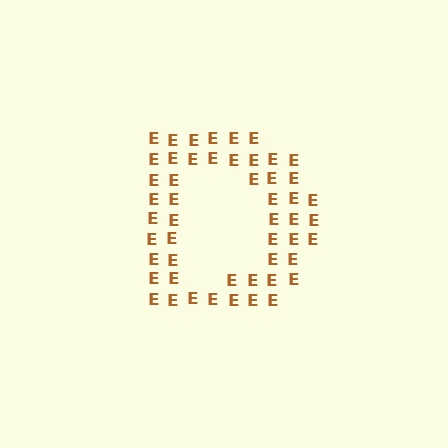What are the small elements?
The small elements are letter E's.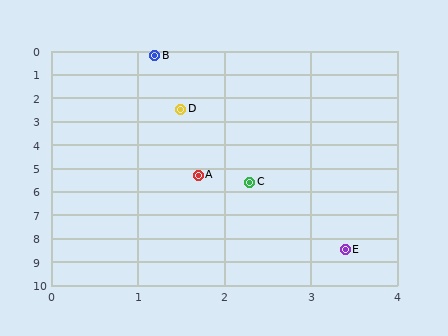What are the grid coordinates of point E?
Point E is at approximately (3.4, 8.5).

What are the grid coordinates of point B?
Point B is at approximately (1.2, 0.2).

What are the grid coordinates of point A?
Point A is at approximately (1.7, 5.3).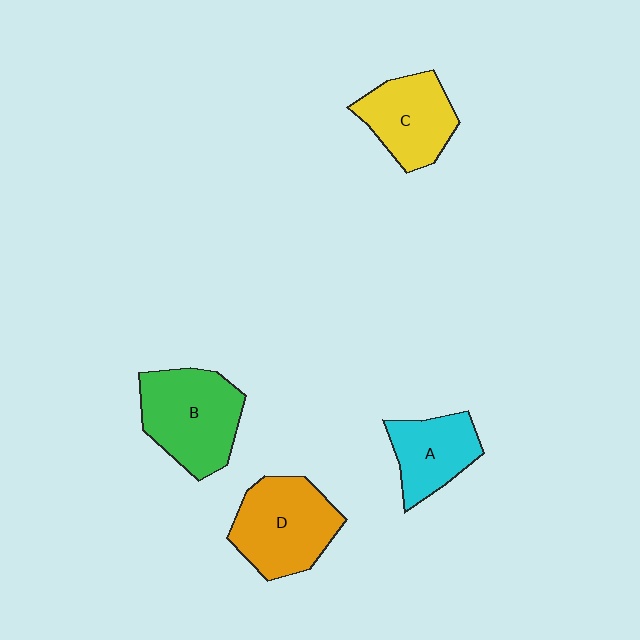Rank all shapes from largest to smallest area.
From largest to smallest: B (green), D (orange), C (yellow), A (cyan).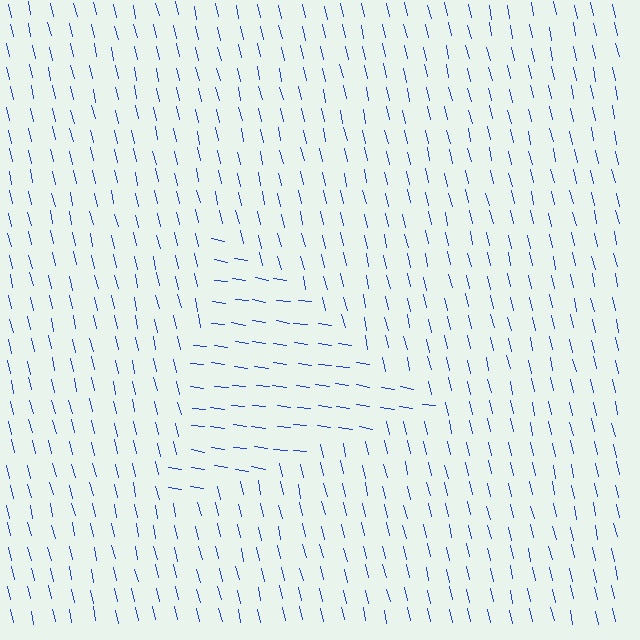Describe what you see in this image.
The image is filled with small blue line segments. A triangle region in the image has lines oriented differently from the surrounding lines, creating a visible texture boundary.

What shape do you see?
I see a triangle.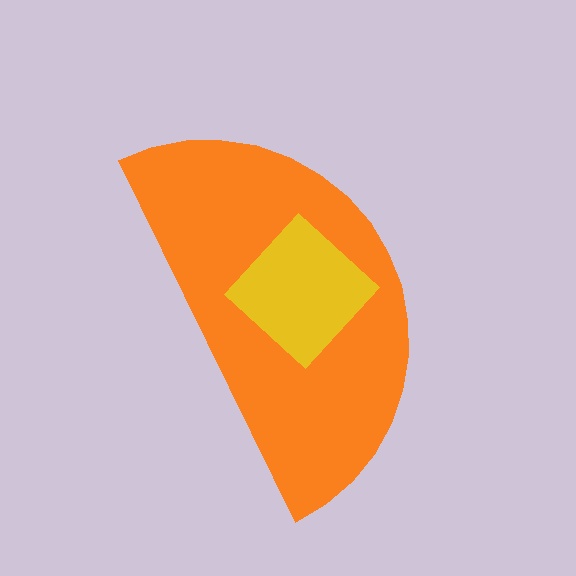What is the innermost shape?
The yellow diamond.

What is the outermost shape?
The orange semicircle.